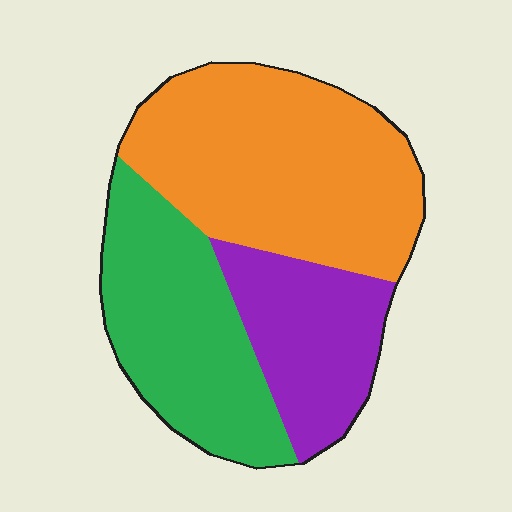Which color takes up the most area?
Orange, at roughly 45%.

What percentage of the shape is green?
Green takes up between a quarter and a half of the shape.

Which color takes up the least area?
Purple, at roughly 20%.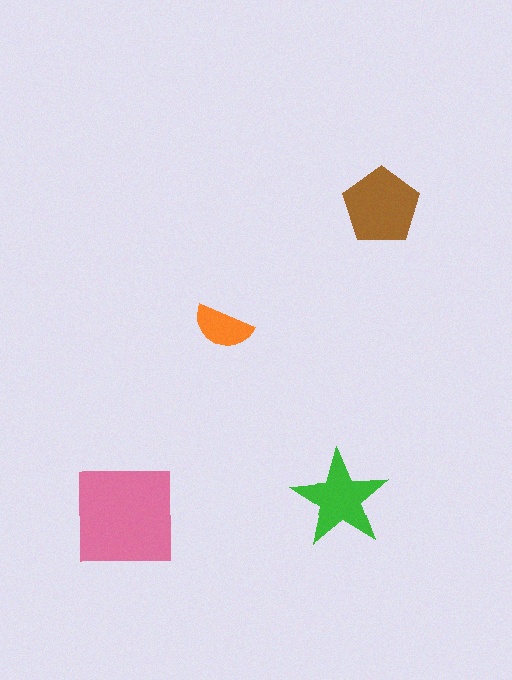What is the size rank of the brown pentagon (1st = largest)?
2nd.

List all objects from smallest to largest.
The orange semicircle, the green star, the brown pentagon, the pink square.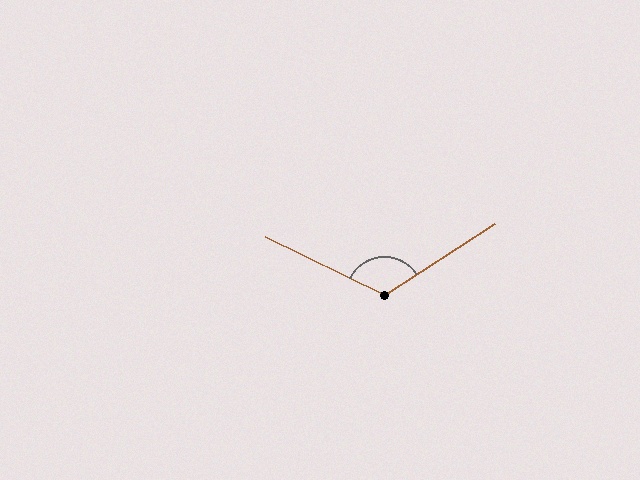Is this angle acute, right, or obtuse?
It is obtuse.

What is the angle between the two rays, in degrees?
Approximately 121 degrees.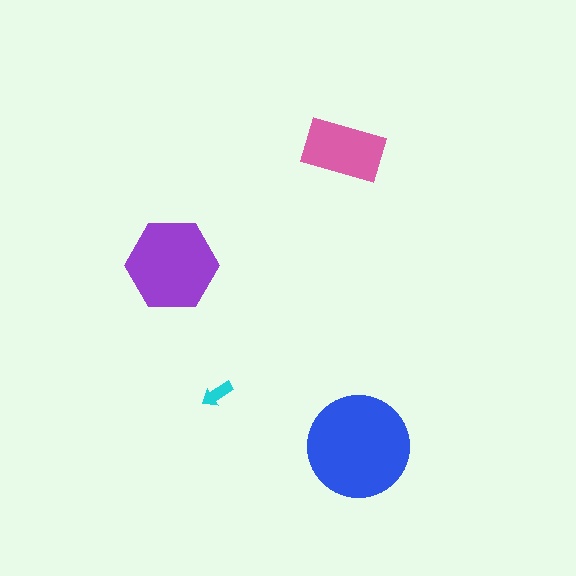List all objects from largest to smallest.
The blue circle, the purple hexagon, the pink rectangle, the cyan arrow.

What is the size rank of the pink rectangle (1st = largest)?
3rd.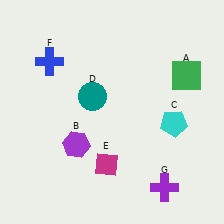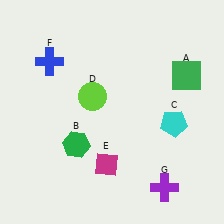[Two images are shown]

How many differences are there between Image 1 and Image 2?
There are 2 differences between the two images.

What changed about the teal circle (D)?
In Image 1, D is teal. In Image 2, it changed to lime.